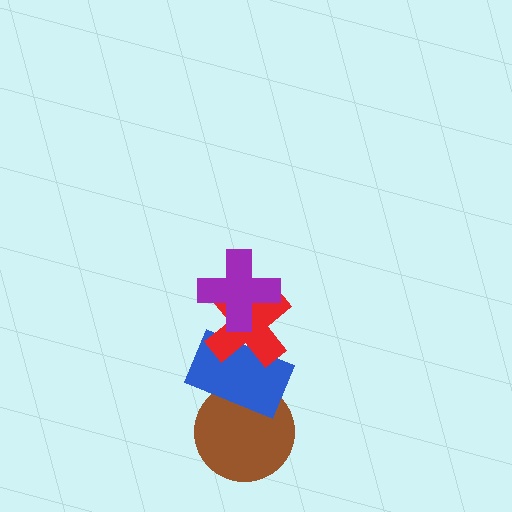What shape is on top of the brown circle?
The blue rectangle is on top of the brown circle.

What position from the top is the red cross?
The red cross is 2nd from the top.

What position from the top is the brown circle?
The brown circle is 4th from the top.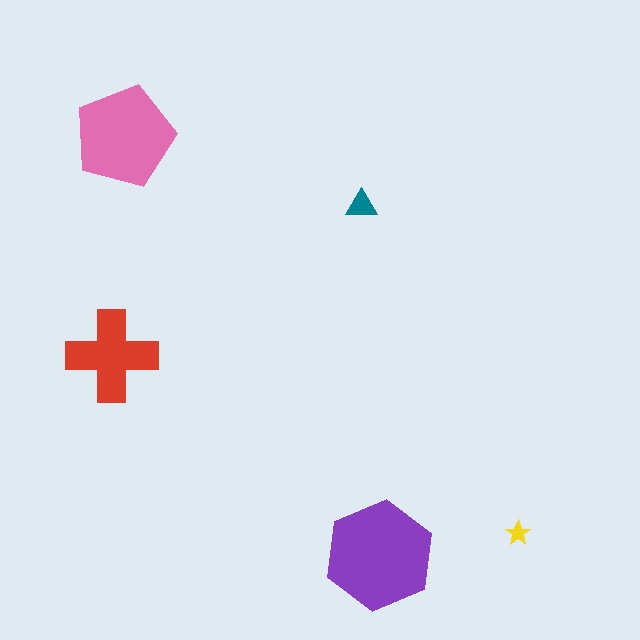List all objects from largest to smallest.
The purple hexagon, the pink pentagon, the red cross, the teal triangle, the yellow star.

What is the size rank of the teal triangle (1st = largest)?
4th.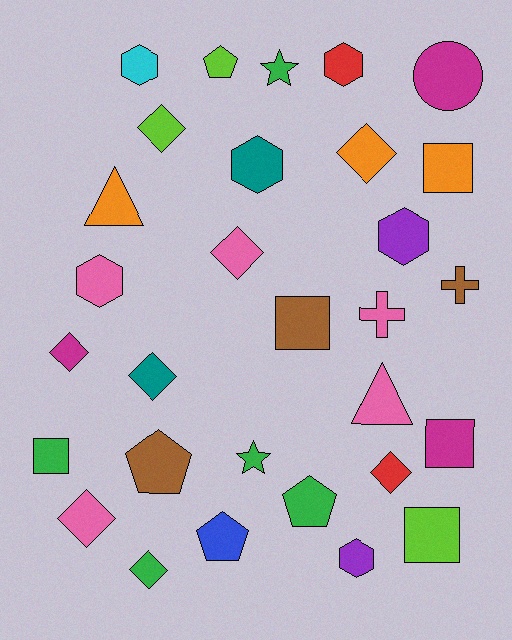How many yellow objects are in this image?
There are no yellow objects.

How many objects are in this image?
There are 30 objects.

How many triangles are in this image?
There are 2 triangles.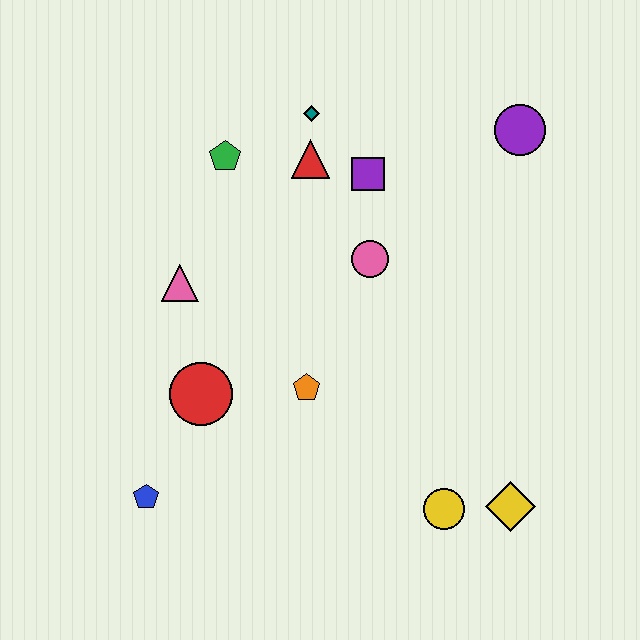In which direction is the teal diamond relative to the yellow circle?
The teal diamond is above the yellow circle.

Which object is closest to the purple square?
The red triangle is closest to the purple square.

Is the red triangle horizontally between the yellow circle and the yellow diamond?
No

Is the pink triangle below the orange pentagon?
No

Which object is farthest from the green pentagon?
The yellow diamond is farthest from the green pentagon.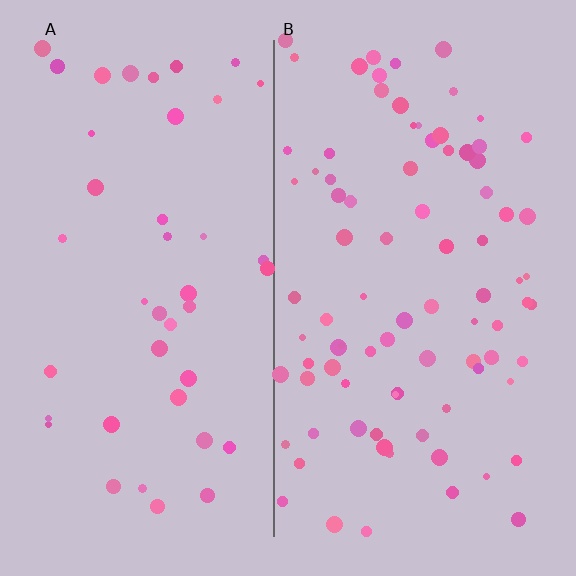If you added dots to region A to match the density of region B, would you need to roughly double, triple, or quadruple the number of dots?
Approximately double.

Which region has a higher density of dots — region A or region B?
B (the right).